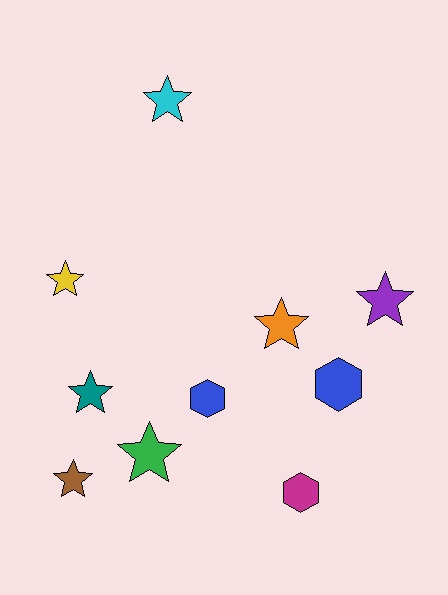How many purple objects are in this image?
There is 1 purple object.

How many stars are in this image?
There are 7 stars.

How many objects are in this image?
There are 10 objects.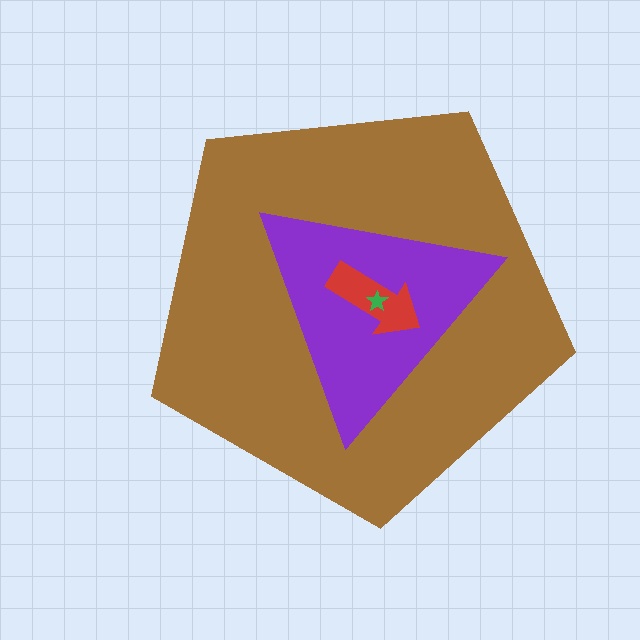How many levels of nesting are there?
4.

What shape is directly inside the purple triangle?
The red arrow.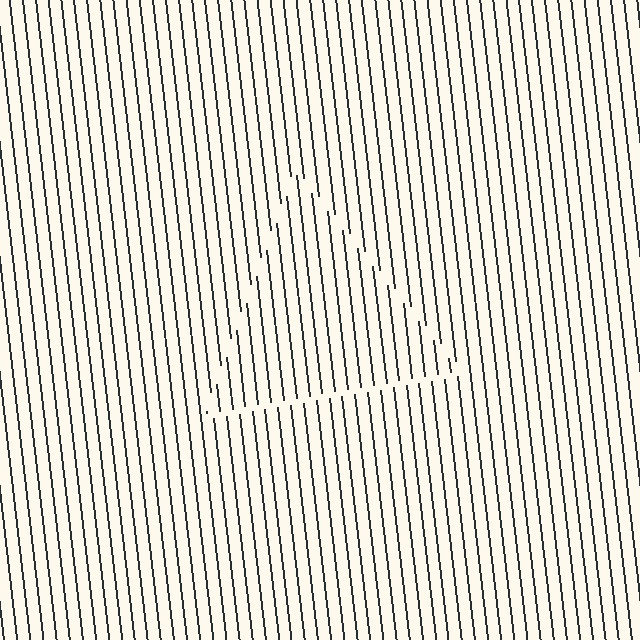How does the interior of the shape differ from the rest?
The interior of the shape contains the same grating, shifted by half a period — the contour is defined by the phase discontinuity where line-ends from the inner and outer gratings abut.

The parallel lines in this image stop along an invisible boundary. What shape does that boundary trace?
An illusory triangle. The interior of the shape contains the same grating, shifted by half a period — the contour is defined by the phase discontinuity where line-ends from the inner and outer gratings abut.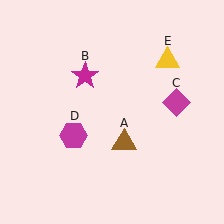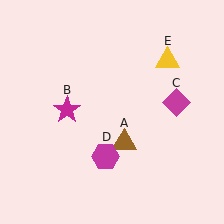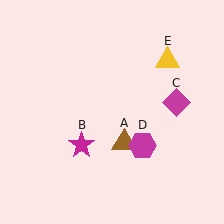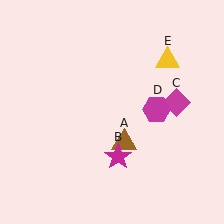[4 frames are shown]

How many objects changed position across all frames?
2 objects changed position: magenta star (object B), magenta hexagon (object D).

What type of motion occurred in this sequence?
The magenta star (object B), magenta hexagon (object D) rotated counterclockwise around the center of the scene.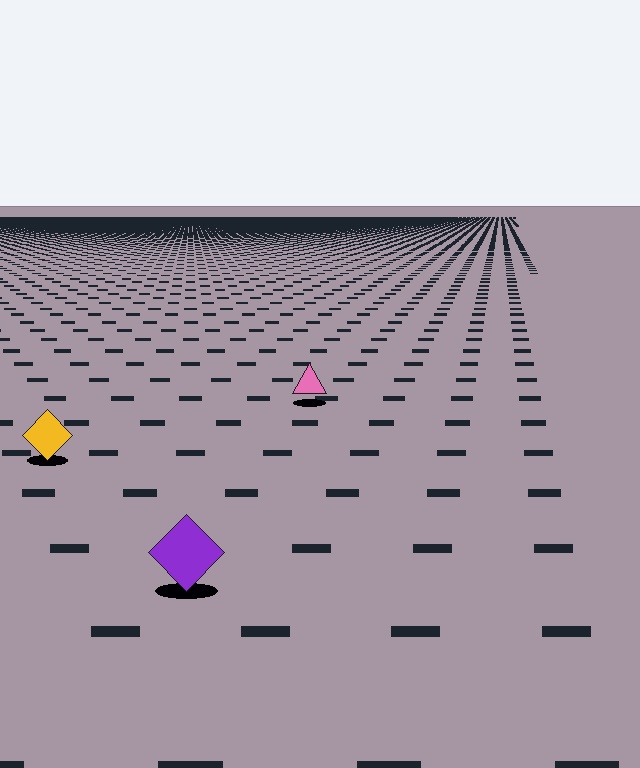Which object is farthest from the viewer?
The pink triangle is farthest from the viewer. It appears smaller and the ground texture around it is denser.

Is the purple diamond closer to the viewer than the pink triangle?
Yes. The purple diamond is closer — you can tell from the texture gradient: the ground texture is coarser near it.